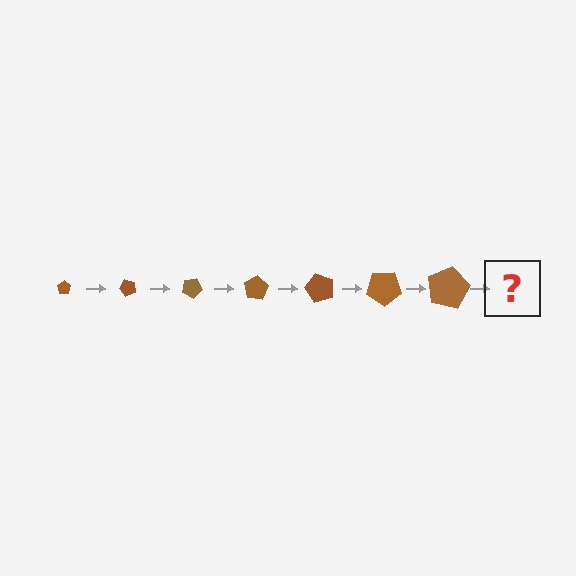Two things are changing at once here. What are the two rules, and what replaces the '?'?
The two rules are that the pentagon grows larger each step and it rotates 50 degrees each step. The '?' should be a pentagon, larger than the previous one and rotated 350 degrees from the start.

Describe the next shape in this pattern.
It should be a pentagon, larger than the previous one and rotated 350 degrees from the start.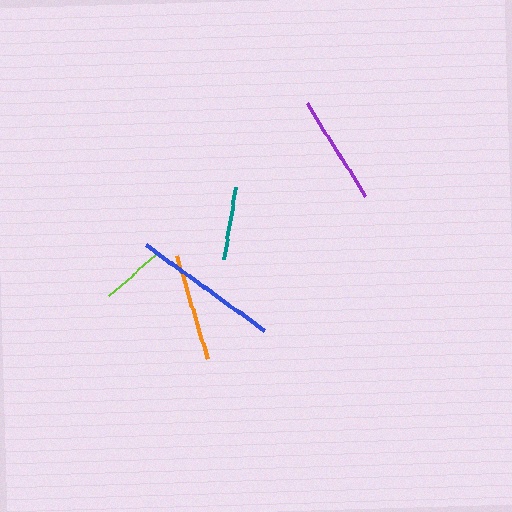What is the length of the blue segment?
The blue segment is approximately 146 pixels long.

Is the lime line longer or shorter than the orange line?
The orange line is longer than the lime line.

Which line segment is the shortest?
The lime line is the shortest at approximately 63 pixels.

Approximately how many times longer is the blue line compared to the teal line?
The blue line is approximately 2.0 times the length of the teal line.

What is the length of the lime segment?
The lime segment is approximately 63 pixels long.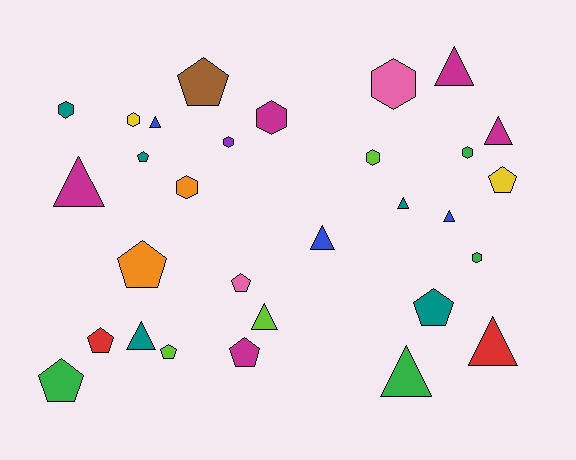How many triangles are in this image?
There are 11 triangles.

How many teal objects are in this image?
There are 5 teal objects.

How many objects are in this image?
There are 30 objects.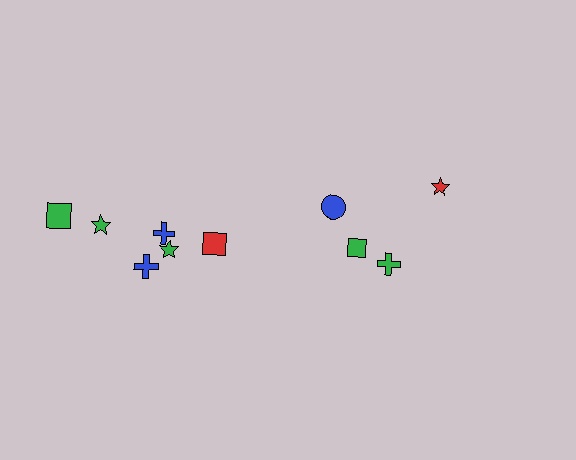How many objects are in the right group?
There are 4 objects.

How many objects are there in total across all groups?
There are 10 objects.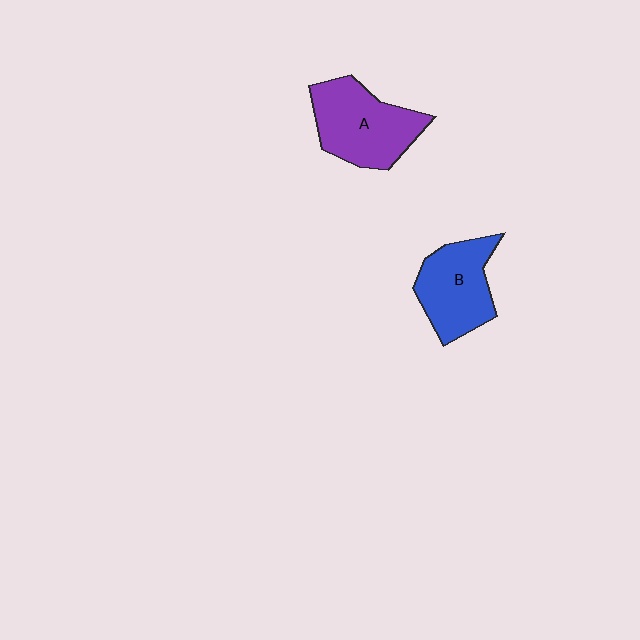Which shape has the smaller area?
Shape B (blue).